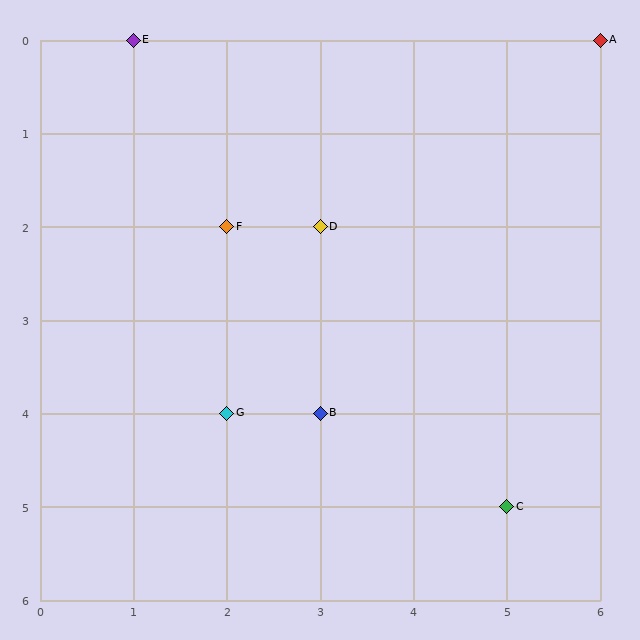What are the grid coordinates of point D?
Point D is at grid coordinates (3, 2).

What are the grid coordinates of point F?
Point F is at grid coordinates (2, 2).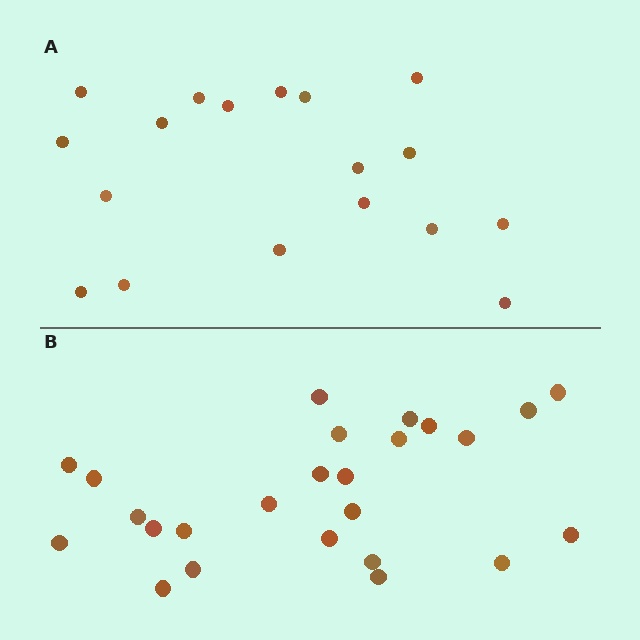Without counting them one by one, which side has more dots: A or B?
Region B (the bottom region) has more dots.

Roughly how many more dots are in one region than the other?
Region B has roughly 8 or so more dots than region A.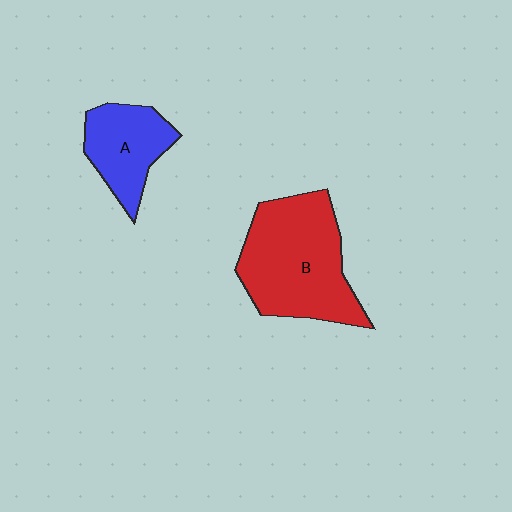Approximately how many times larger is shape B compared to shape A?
Approximately 1.9 times.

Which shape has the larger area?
Shape B (red).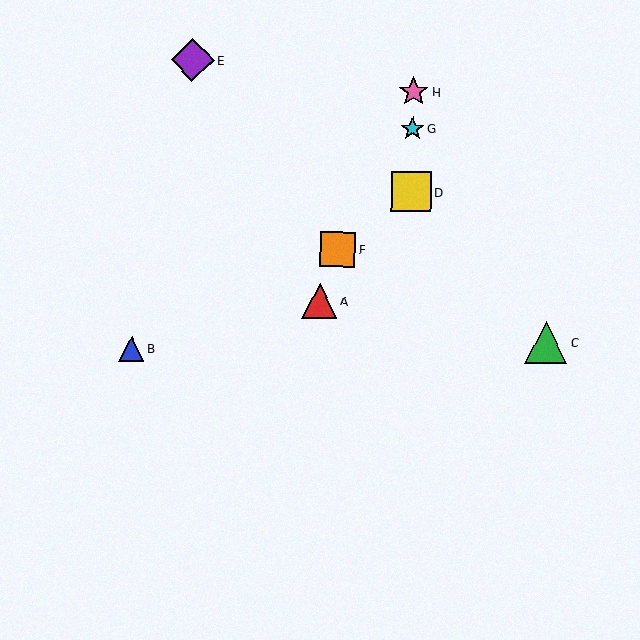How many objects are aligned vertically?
3 objects (D, G, H) are aligned vertically.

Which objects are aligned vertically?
Objects D, G, H are aligned vertically.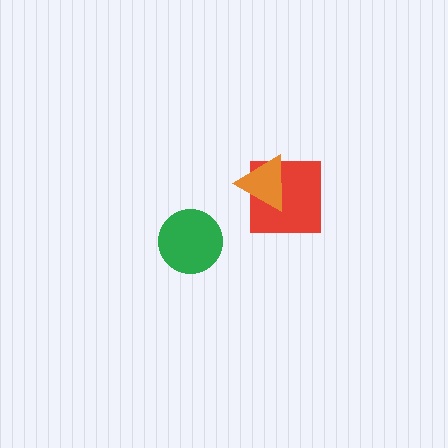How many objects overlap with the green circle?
0 objects overlap with the green circle.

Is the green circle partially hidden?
No, no other shape covers it.